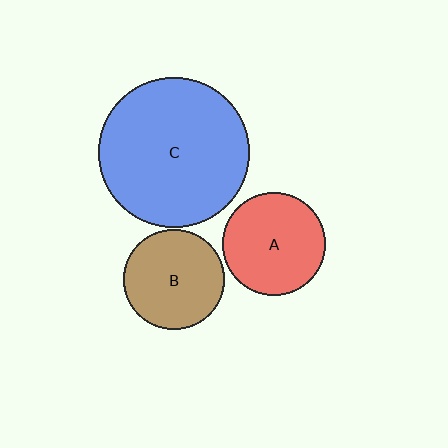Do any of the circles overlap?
No, none of the circles overlap.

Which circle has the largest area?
Circle C (blue).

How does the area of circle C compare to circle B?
Approximately 2.2 times.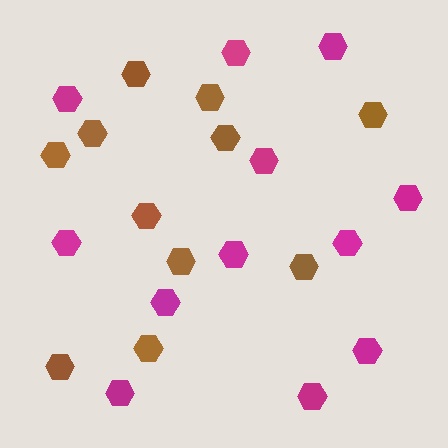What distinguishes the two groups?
There are 2 groups: one group of brown hexagons (11) and one group of magenta hexagons (12).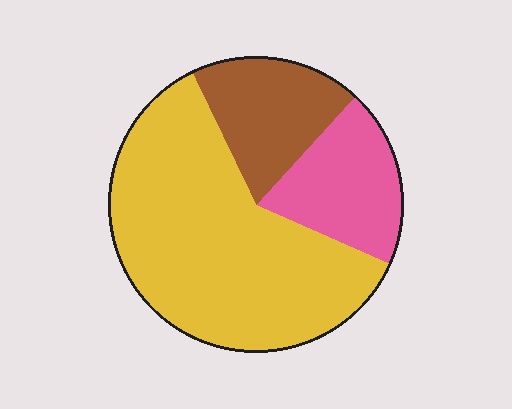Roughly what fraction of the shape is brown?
Brown takes up about one fifth (1/5) of the shape.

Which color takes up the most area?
Yellow, at roughly 60%.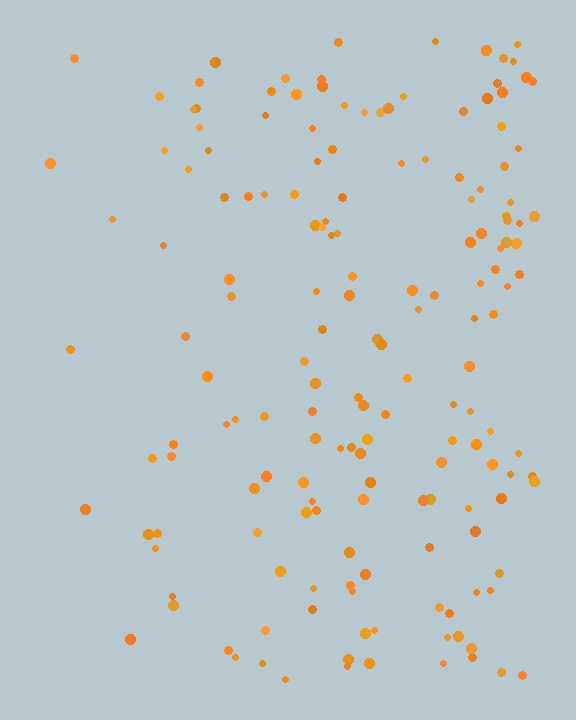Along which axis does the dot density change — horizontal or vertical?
Horizontal.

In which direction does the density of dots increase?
From left to right, with the right side densest.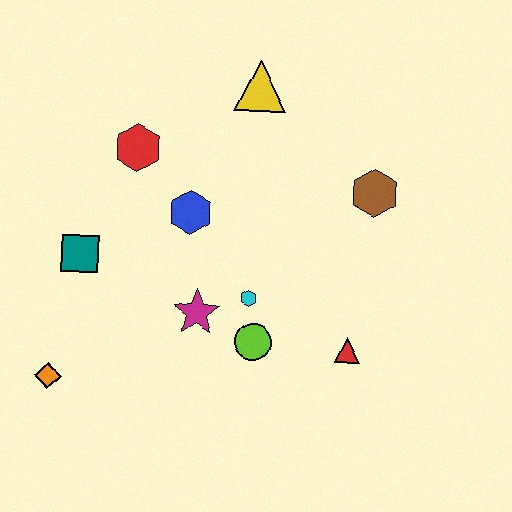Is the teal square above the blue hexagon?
No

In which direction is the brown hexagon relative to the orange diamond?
The brown hexagon is to the right of the orange diamond.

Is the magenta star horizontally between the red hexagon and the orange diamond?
No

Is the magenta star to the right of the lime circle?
No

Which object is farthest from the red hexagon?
The red triangle is farthest from the red hexagon.